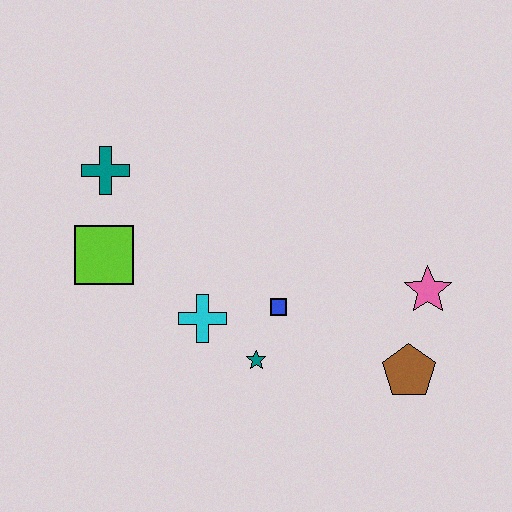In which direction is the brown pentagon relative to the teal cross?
The brown pentagon is to the right of the teal cross.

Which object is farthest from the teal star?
The teal cross is farthest from the teal star.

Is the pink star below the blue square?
No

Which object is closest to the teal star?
The blue square is closest to the teal star.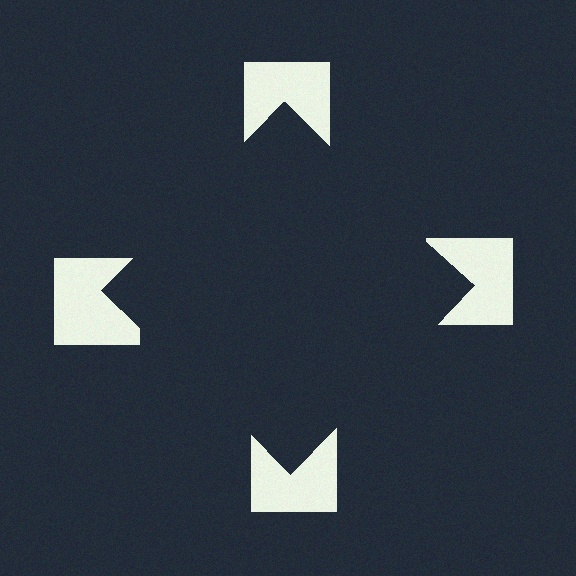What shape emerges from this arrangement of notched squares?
An illusory square — its edges are inferred from the aligned wedge cuts in the notched squares, not physically drawn.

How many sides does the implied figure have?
4 sides.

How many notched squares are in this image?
There are 4 — one at each vertex of the illusory square.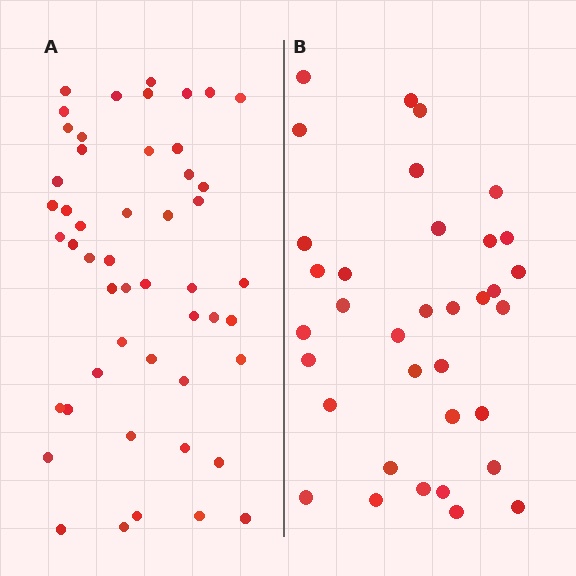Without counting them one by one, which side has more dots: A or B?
Region A (the left region) has more dots.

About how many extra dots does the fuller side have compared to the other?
Region A has approximately 15 more dots than region B.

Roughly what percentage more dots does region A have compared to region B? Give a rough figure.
About 45% more.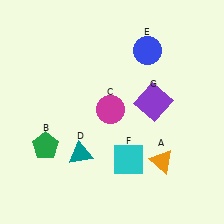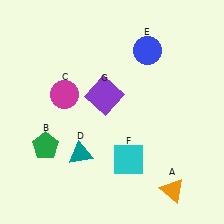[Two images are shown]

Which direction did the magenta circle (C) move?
The magenta circle (C) moved left.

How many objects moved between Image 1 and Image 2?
3 objects moved between the two images.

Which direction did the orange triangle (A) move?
The orange triangle (A) moved down.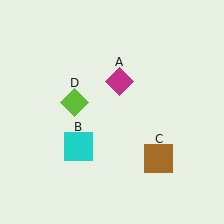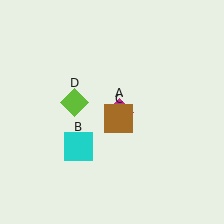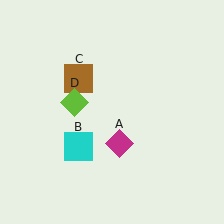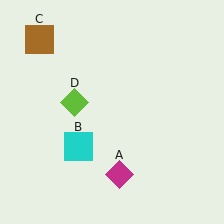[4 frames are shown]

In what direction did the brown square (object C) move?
The brown square (object C) moved up and to the left.